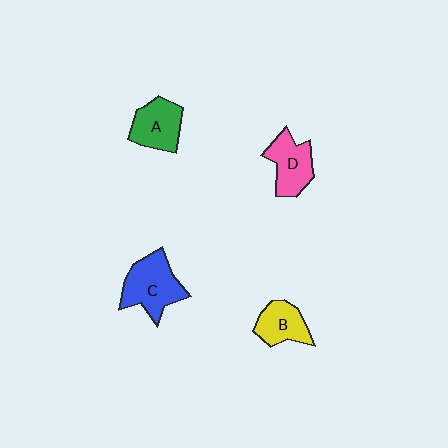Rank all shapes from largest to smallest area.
From largest to smallest: C (blue), A (green), D (pink), B (yellow).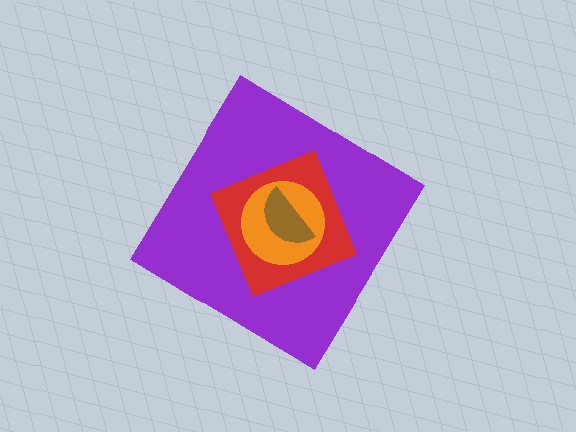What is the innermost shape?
The brown semicircle.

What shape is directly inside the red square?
The orange circle.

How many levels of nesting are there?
4.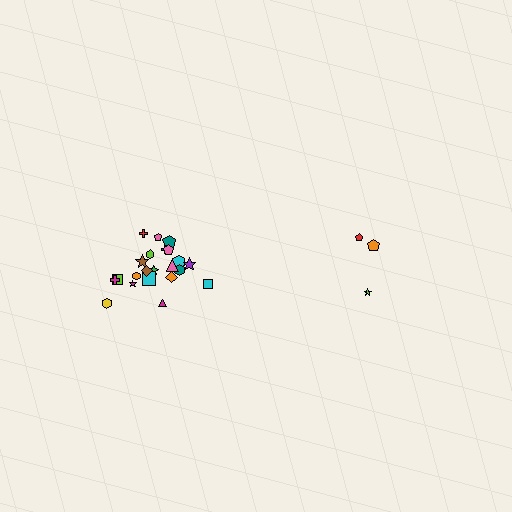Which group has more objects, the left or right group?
The left group.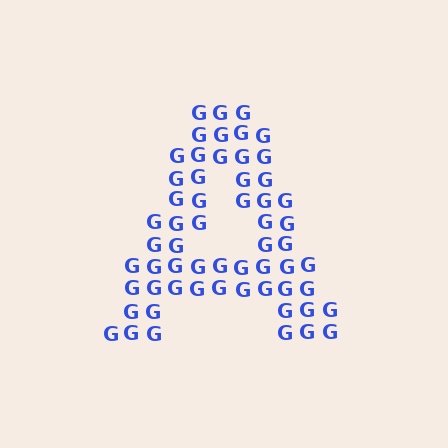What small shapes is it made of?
It is made of small letter G's.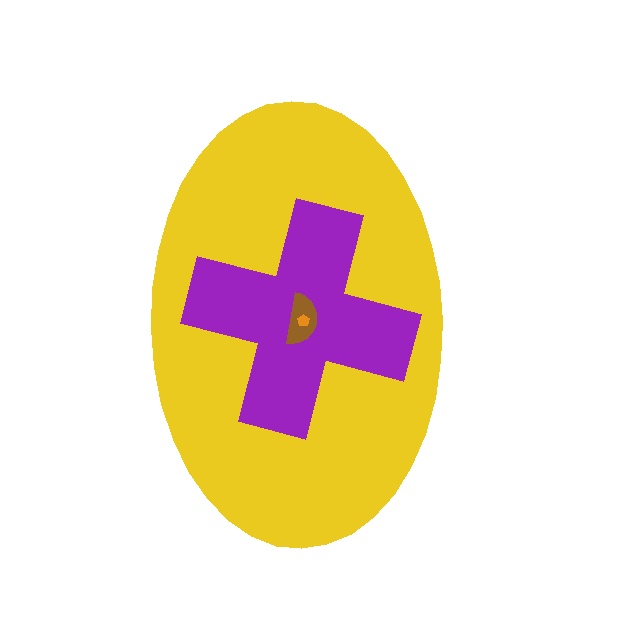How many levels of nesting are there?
4.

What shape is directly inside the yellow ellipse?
The purple cross.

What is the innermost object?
The orange pentagon.